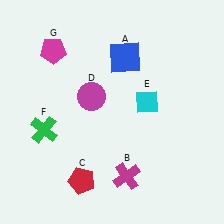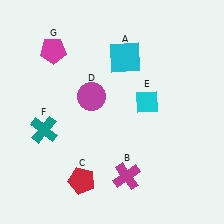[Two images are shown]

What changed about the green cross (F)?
In Image 1, F is green. In Image 2, it changed to teal.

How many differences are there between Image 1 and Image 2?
There are 2 differences between the two images.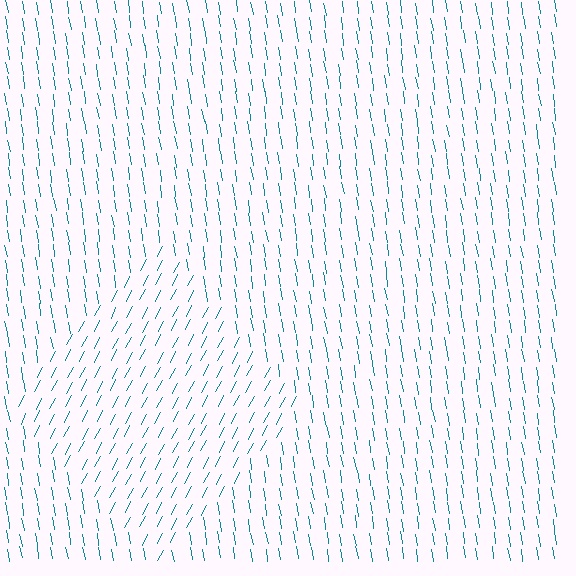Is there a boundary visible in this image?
Yes, there is a texture boundary formed by a change in line orientation.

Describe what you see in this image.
The image is filled with small teal line segments. A diamond region in the image has lines oriented differently from the surrounding lines, creating a visible texture boundary.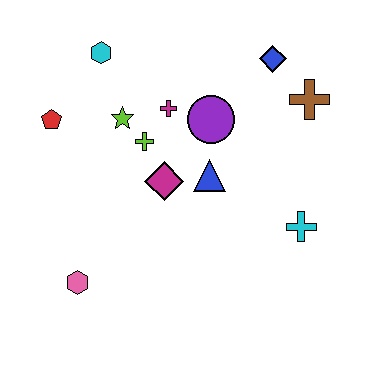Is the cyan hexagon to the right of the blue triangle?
No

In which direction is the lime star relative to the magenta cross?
The lime star is to the left of the magenta cross.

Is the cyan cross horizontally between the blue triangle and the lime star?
No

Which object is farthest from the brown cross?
The pink hexagon is farthest from the brown cross.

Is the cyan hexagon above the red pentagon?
Yes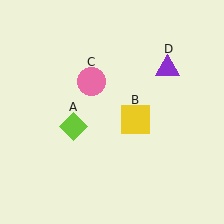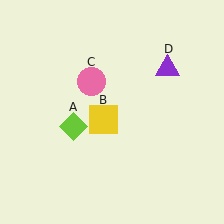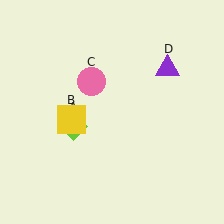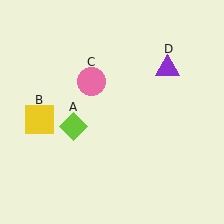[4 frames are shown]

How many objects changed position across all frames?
1 object changed position: yellow square (object B).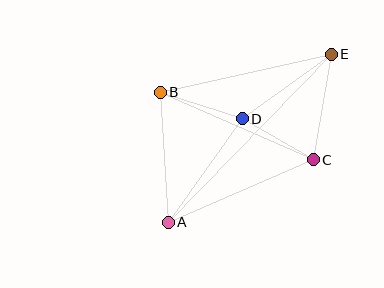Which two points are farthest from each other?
Points A and E are farthest from each other.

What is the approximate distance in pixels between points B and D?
The distance between B and D is approximately 86 pixels.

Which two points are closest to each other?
Points C and D are closest to each other.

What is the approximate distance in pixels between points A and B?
The distance between A and B is approximately 131 pixels.